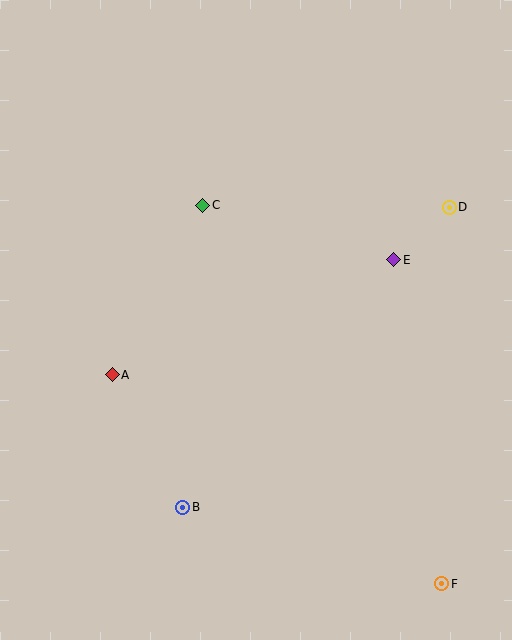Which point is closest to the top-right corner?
Point D is closest to the top-right corner.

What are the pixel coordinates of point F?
Point F is at (442, 584).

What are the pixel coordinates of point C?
Point C is at (203, 205).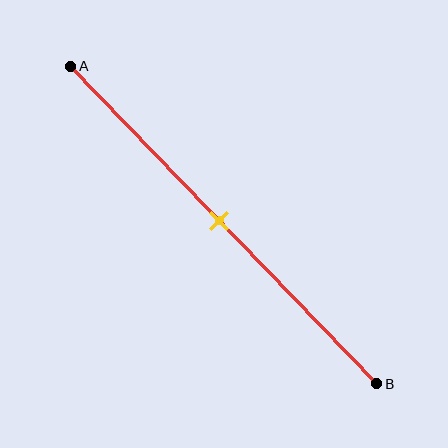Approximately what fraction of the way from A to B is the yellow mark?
The yellow mark is approximately 50% of the way from A to B.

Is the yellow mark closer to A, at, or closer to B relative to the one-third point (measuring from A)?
The yellow mark is closer to point B than the one-third point of segment AB.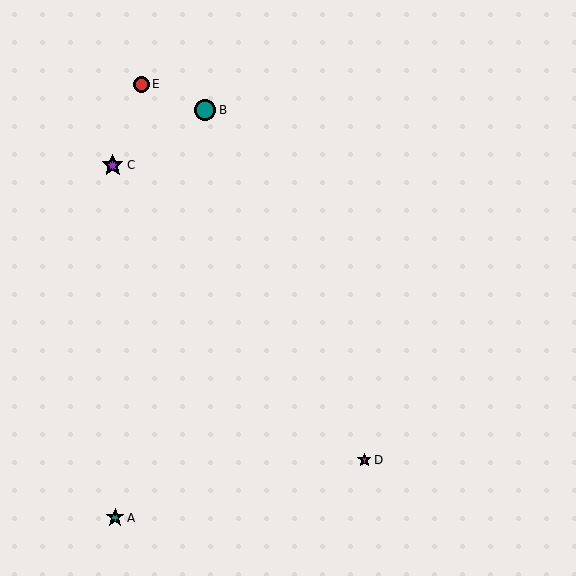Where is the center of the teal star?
The center of the teal star is at (115, 518).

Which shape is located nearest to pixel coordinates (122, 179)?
The purple star (labeled C) at (113, 165) is nearest to that location.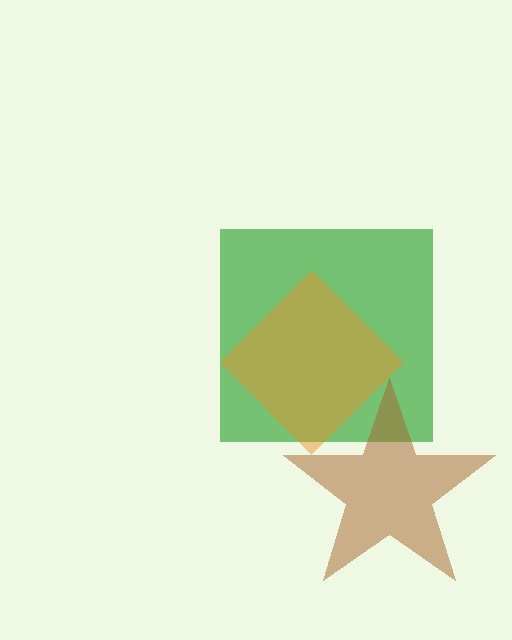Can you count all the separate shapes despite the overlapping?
Yes, there are 3 separate shapes.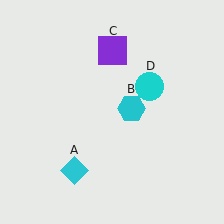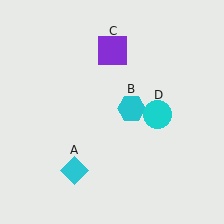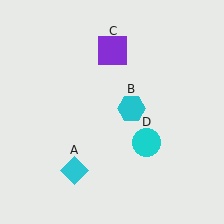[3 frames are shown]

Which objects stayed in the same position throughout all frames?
Cyan diamond (object A) and cyan hexagon (object B) and purple square (object C) remained stationary.